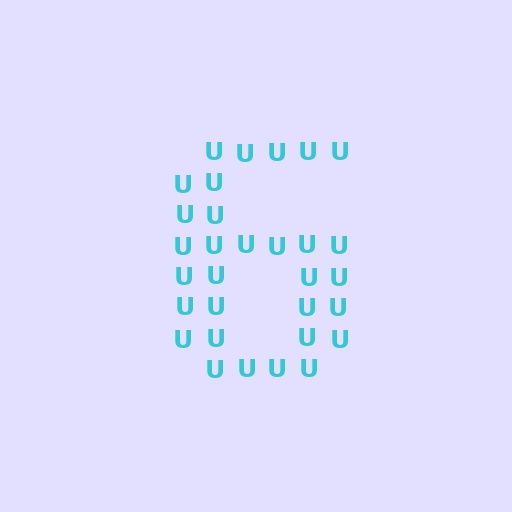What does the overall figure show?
The overall figure shows the digit 6.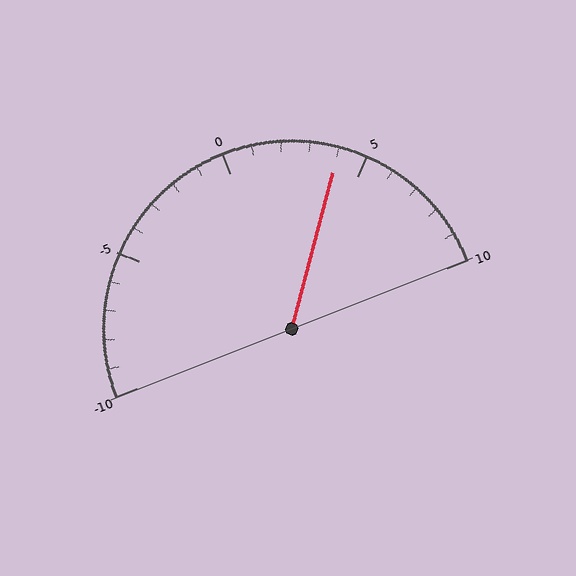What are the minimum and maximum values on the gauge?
The gauge ranges from -10 to 10.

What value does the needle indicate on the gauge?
The needle indicates approximately 4.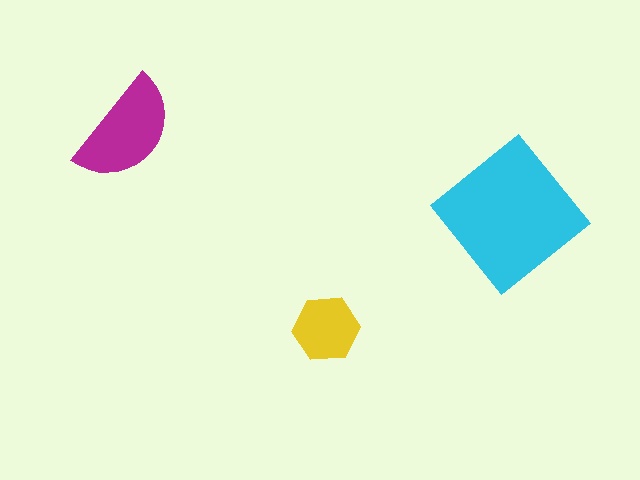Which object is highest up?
The magenta semicircle is topmost.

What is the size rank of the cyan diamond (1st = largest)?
1st.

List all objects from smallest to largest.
The yellow hexagon, the magenta semicircle, the cyan diamond.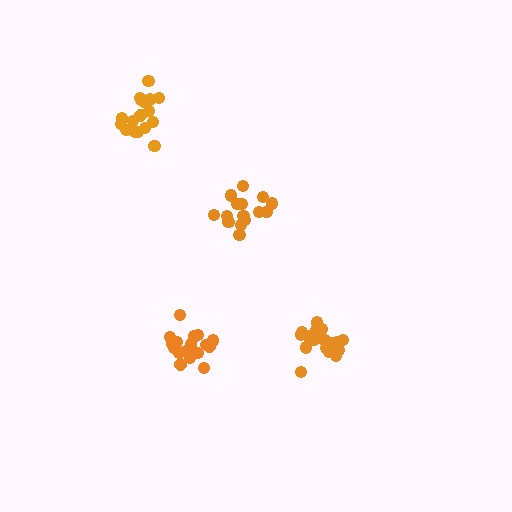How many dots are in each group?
Group 1: 18 dots, Group 2: 18 dots, Group 3: 15 dots, Group 4: 19 dots (70 total).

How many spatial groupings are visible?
There are 4 spatial groupings.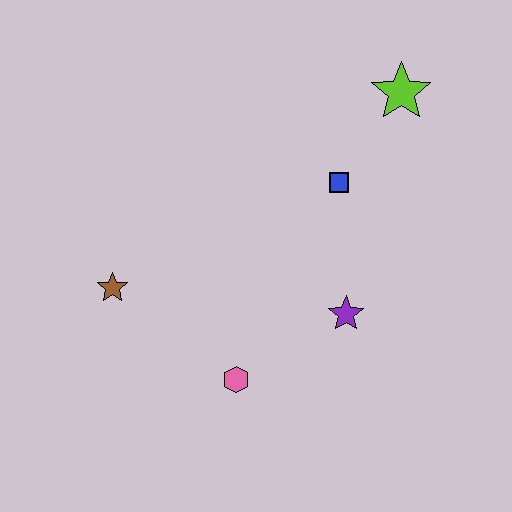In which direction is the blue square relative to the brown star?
The blue square is to the right of the brown star.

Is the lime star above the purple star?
Yes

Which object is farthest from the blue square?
The brown star is farthest from the blue square.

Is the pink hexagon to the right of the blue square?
No